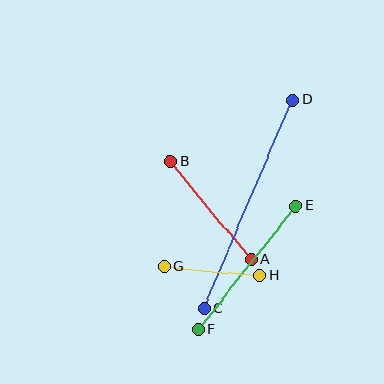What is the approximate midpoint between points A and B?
The midpoint is at approximately (211, 210) pixels.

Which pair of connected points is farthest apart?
Points C and D are farthest apart.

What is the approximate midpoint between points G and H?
The midpoint is at approximately (212, 271) pixels.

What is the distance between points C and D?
The distance is approximately 226 pixels.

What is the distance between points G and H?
The distance is approximately 96 pixels.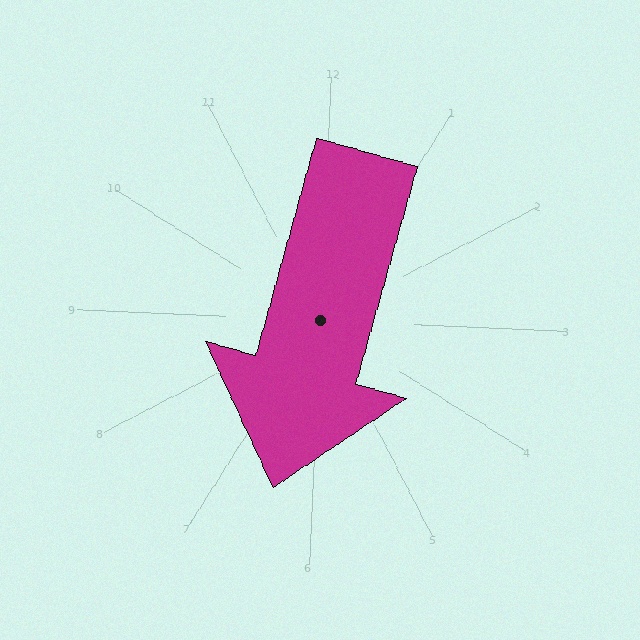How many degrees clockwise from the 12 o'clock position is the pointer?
Approximately 193 degrees.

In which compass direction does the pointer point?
South.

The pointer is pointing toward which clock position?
Roughly 6 o'clock.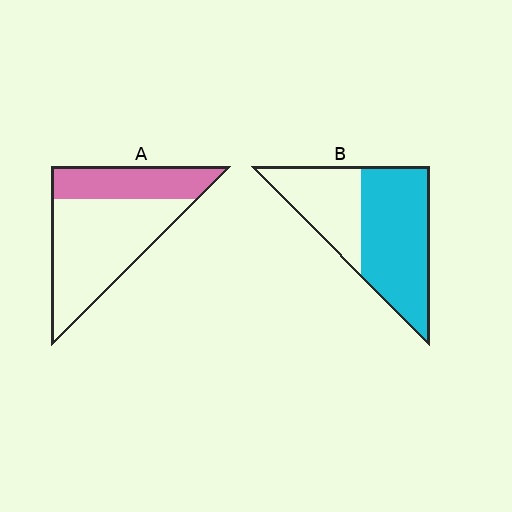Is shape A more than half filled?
No.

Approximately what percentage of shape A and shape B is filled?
A is approximately 35% and B is approximately 60%.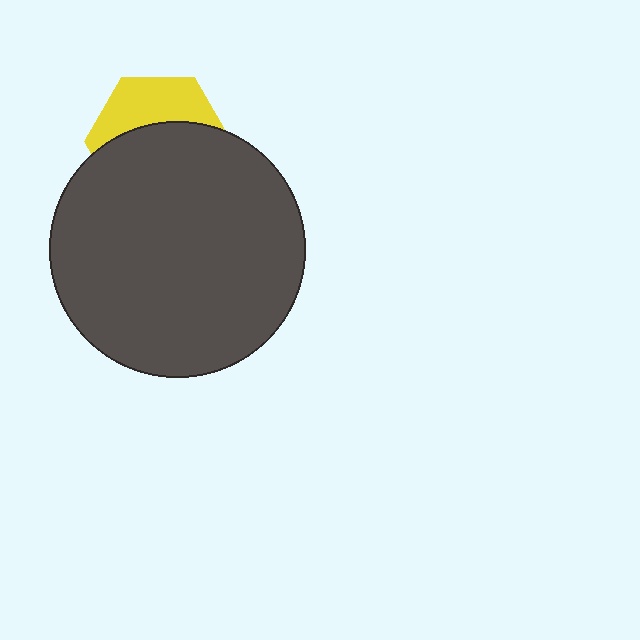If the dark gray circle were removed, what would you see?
You would see the complete yellow hexagon.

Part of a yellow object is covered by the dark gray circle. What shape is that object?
It is a hexagon.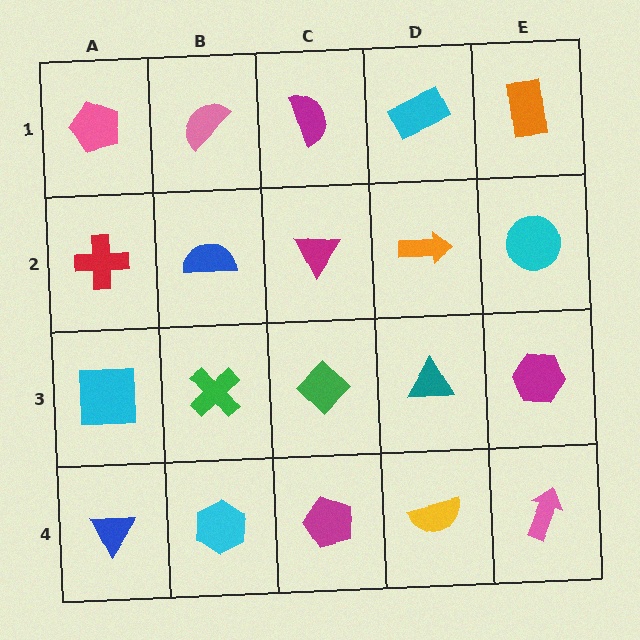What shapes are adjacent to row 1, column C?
A magenta triangle (row 2, column C), a pink semicircle (row 1, column B), a cyan rectangle (row 1, column D).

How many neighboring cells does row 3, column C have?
4.